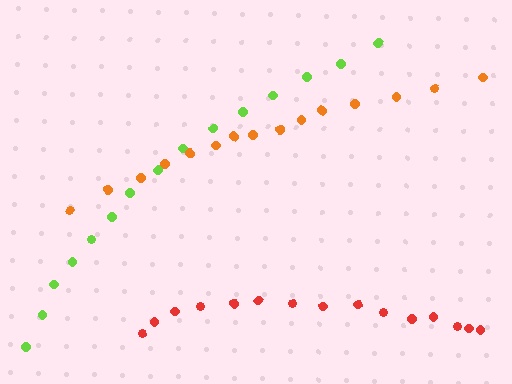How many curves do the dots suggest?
There are 3 distinct paths.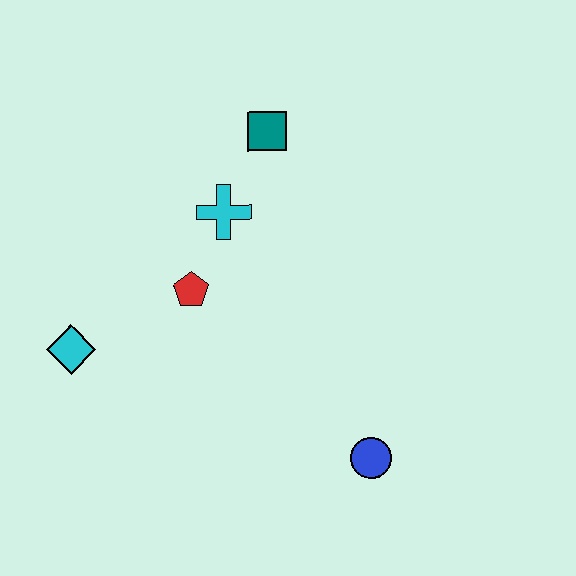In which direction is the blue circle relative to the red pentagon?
The blue circle is to the right of the red pentagon.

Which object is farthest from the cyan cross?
The blue circle is farthest from the cyan cross.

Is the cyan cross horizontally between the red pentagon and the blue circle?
Yes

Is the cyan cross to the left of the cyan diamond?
No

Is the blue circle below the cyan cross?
Yes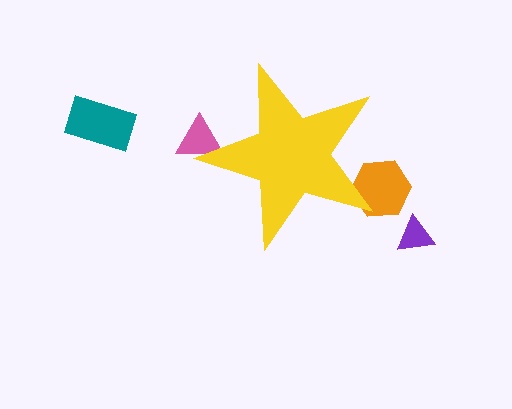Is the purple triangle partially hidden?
No, the purple triangle is fully visible.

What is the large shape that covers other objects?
A yellow star.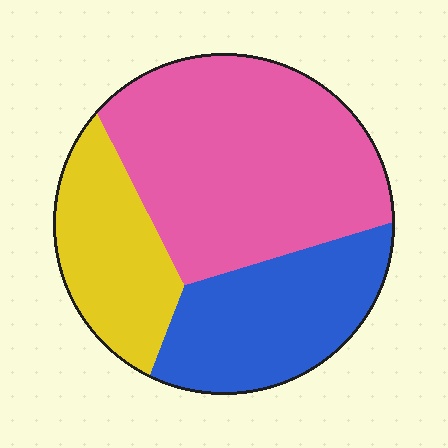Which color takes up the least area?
Yellow, at roughly 20%.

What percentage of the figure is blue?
Blue takes up about one quarter (1/4) of the figure.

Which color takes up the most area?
Pink, at roughly 50%.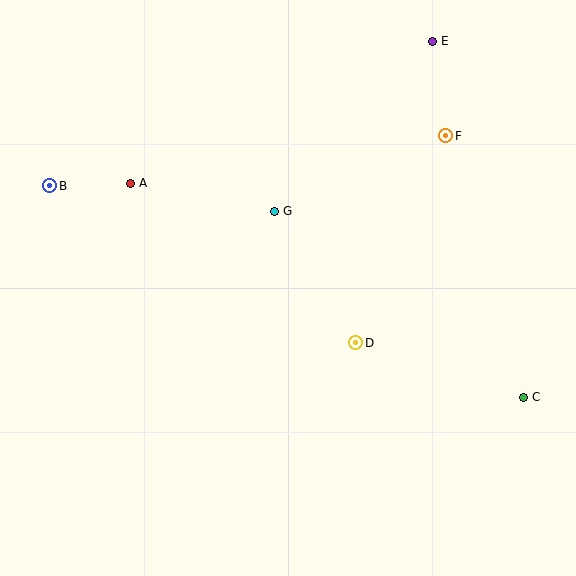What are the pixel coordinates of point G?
Point G is at (274, 211).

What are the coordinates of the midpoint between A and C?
The midpoint between A and C is at (327, 290).